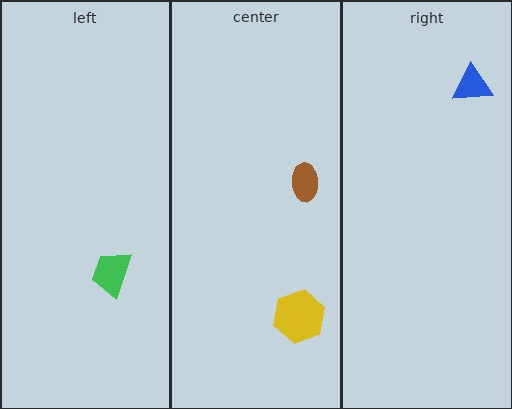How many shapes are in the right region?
1.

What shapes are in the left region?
The green trapezoid.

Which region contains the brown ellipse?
The center region.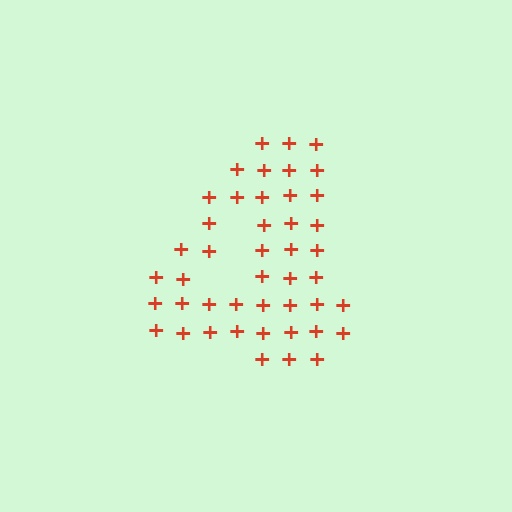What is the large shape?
The large shape is the digit 4.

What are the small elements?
The small elements are plus signs.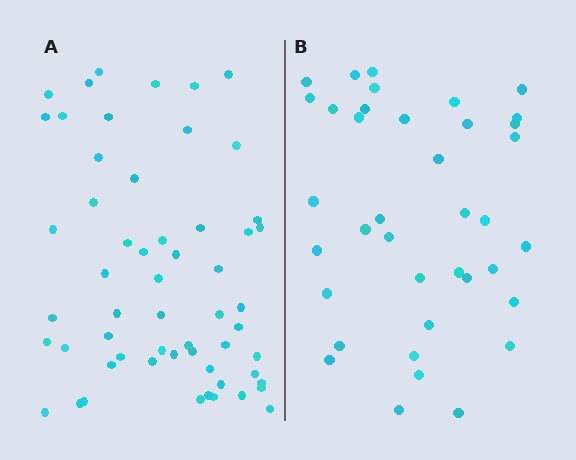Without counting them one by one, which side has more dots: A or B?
Region A (the left region) has more dots.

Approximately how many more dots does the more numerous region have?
Region A has approximately 20 more dots than region B.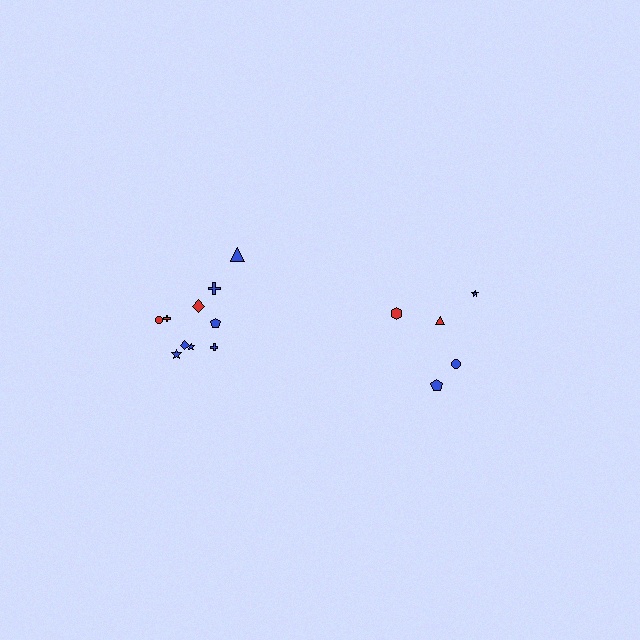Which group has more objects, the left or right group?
The left group.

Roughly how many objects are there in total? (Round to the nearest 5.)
Roughly 15 objects in total.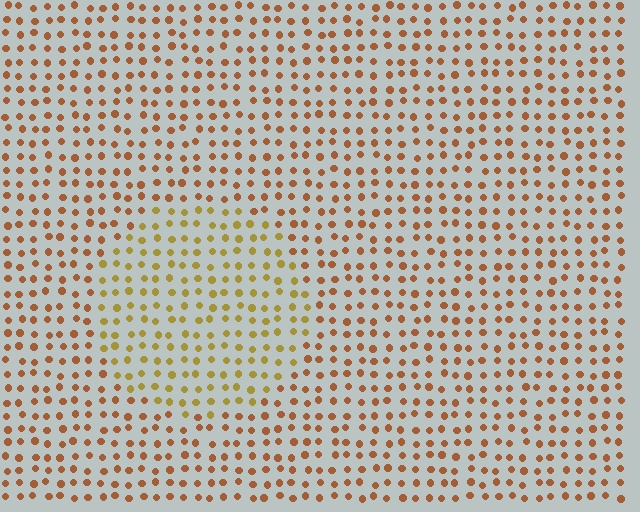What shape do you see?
I see a circle.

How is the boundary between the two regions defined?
The boundary is defined purely by a slight shift in hue (about 31 degrees). Spacing, size, and orientation are identical on both sides.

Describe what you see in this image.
The image is filled with small brown elements in a uniform arrangement. A circle-shaped region is visible where the elements are tinted to a slightly different hue, forming a subtle color boundary.